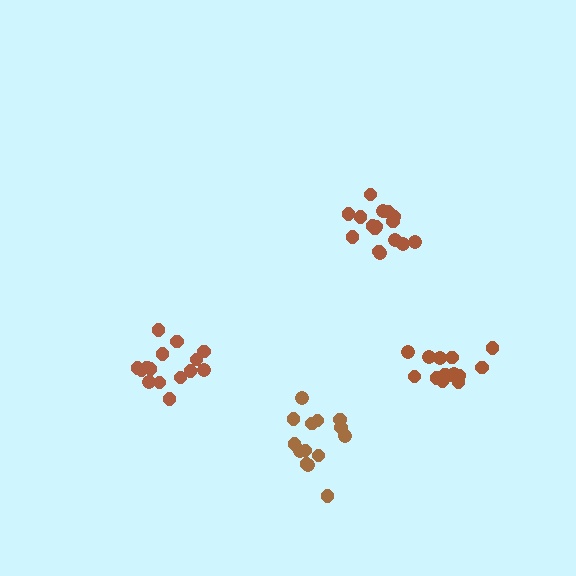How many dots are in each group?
Group 1: 16 dots, Group 2: 15 dots, Group 3: 14 dots, Group 4: 14 dots (59 total).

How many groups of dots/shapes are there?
There are 4 groups.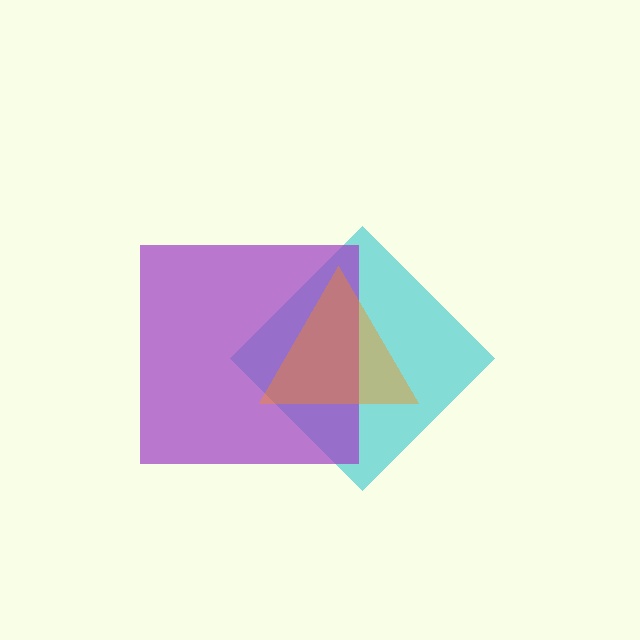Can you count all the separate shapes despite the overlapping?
Yes, there are 3 separate shapes.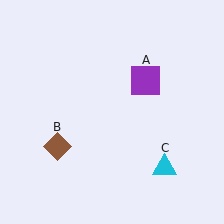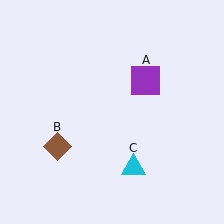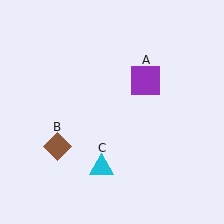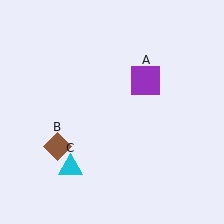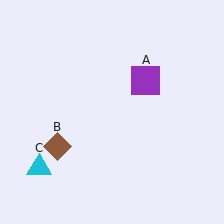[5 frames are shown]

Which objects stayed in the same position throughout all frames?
Purple square (object A) and brown diamond (object B) remained stationary.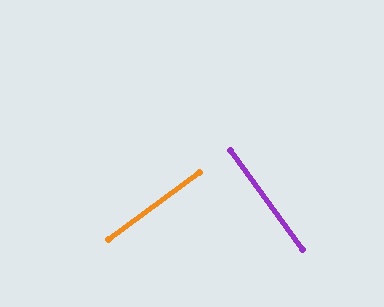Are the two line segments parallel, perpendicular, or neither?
Perpendicular — they meet at approximately 90°.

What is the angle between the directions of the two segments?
Approximately 90 degrees.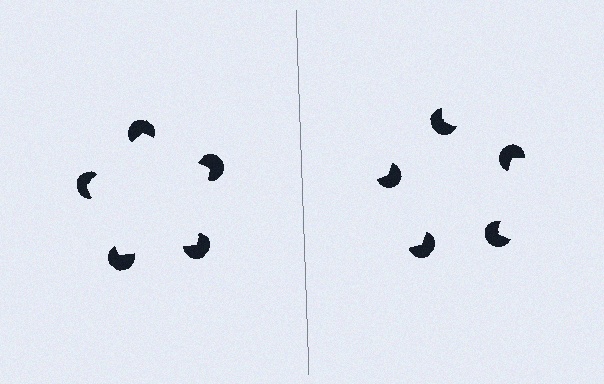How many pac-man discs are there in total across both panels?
10 — 5 on each side.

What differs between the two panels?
The pac-man discs are positioned identically on both sides; only the wedge orientations differ. On the left they align to a pentagon; on the right they are misaligned.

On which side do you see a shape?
An illusory pentagon appears on the left side. On the right side the wedge cuts are rotated, so no coherent shape forms.